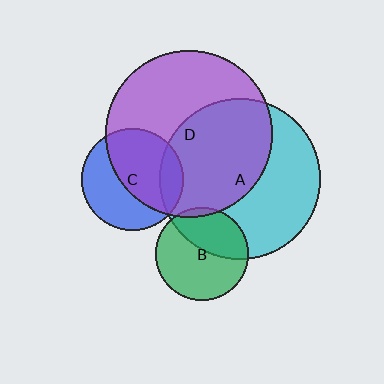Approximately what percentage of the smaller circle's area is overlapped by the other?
Approximately 5%.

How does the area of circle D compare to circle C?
Approximately 2.7 times.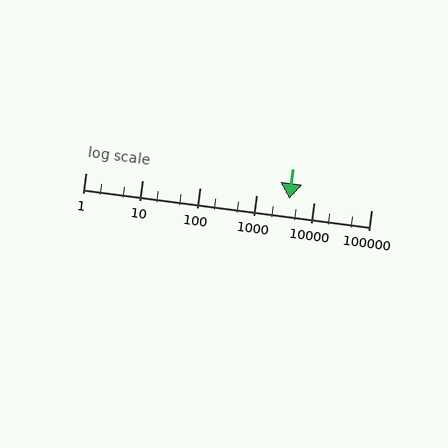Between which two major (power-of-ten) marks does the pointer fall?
The pointer is between 1000 and 10000.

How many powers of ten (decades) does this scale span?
The scale spans 5 decades, from 1 to 100000.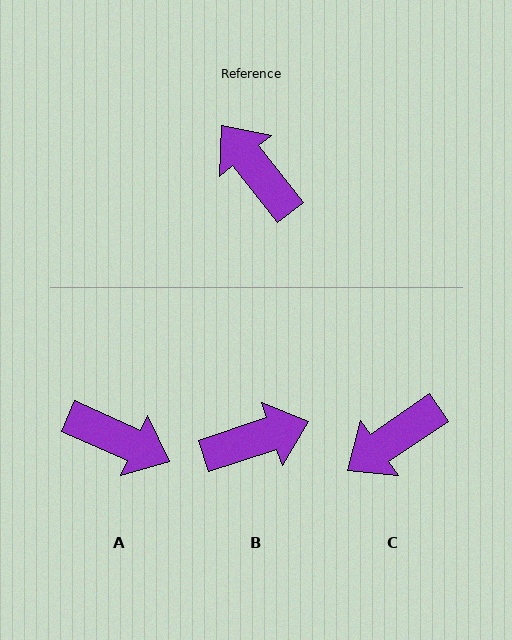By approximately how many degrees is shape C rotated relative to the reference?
Approximately 86 degrees counter-clockwise.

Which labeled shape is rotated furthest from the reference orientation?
A, about 152 degrees away.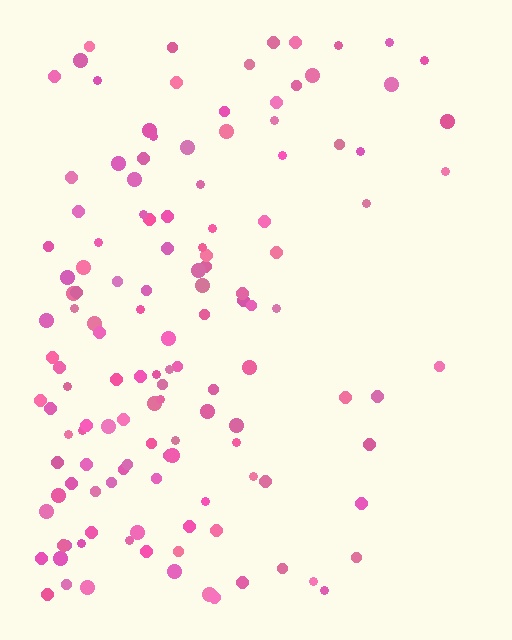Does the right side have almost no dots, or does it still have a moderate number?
Still a moderate number, just noticeably fewer than the left.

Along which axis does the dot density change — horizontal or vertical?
Horizontal.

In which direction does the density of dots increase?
From right to left, with the left side densest.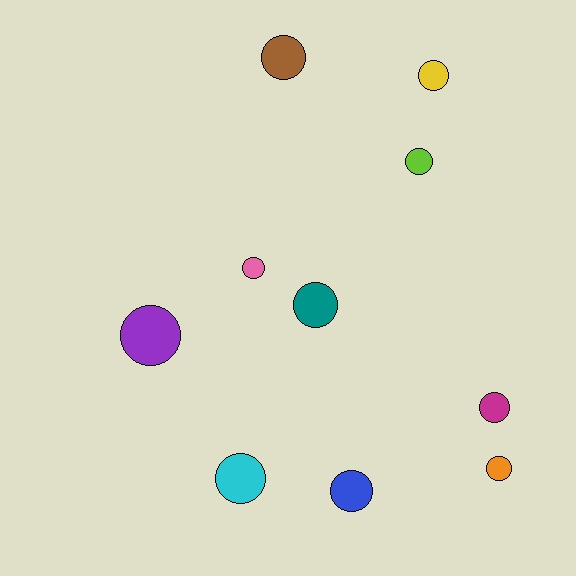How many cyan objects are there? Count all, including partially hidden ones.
There is 1 cyan object.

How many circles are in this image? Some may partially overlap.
There are 10 circles.